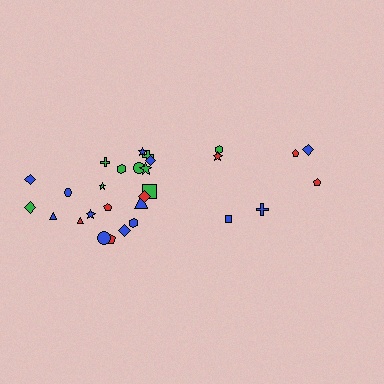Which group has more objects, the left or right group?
The left group.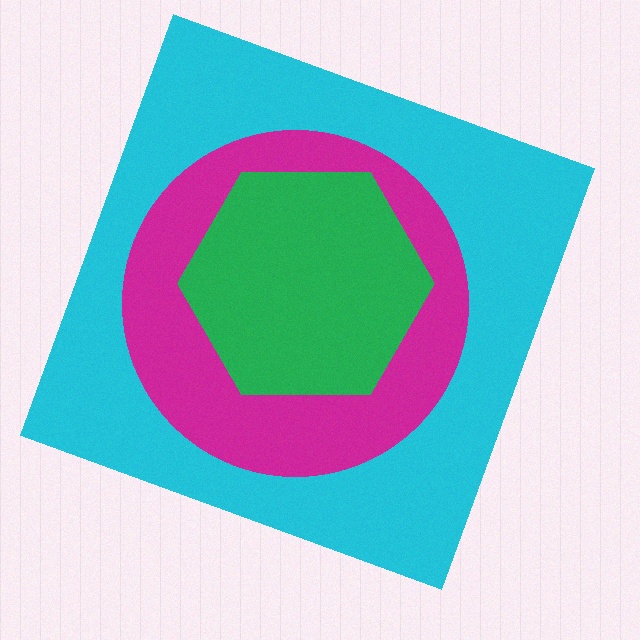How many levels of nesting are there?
3.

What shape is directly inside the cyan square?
The magenta circle.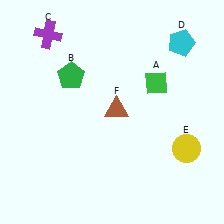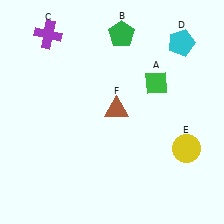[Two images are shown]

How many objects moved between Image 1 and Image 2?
1 object moved between the two images.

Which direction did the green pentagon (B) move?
The green pentagon (B) moved right.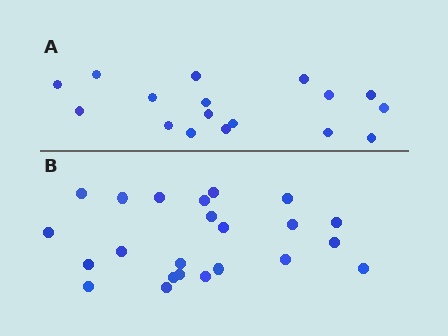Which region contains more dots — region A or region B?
Region B (the bottom region) has more dots.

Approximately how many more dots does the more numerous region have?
Region B has about 6 more dots than region A.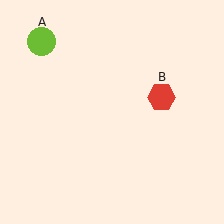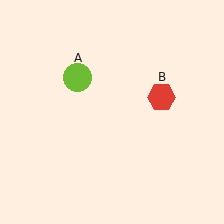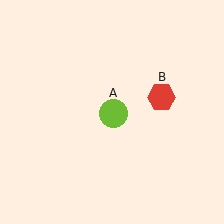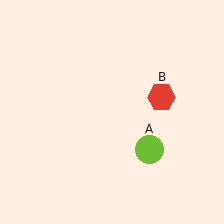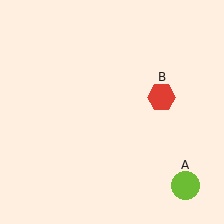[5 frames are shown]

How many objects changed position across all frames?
1 object changed position: lime circle (object A).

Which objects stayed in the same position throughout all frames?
Red hexagon (object B) remained stationary.